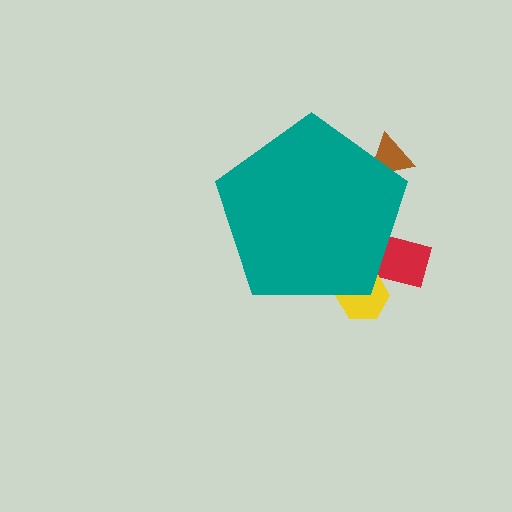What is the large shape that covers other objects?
A teal pentagon.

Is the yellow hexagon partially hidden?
Yes, the yellow hexagon is partially hidden behind the teal pentagon.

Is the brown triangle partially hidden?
Yes, the brown triangle is partially hidden behind the teal pentagon.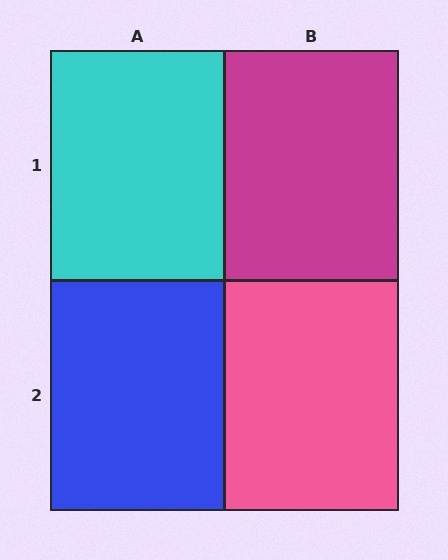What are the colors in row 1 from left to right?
Cyan, magenta.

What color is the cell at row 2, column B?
Pink.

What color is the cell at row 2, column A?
Blue.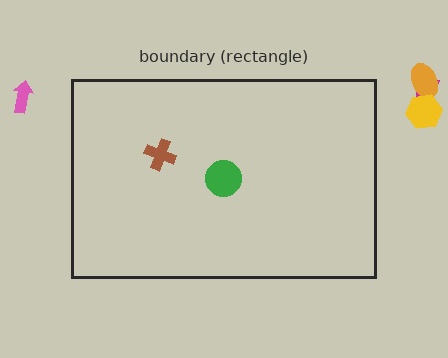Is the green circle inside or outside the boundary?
Inside.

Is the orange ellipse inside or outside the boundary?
Outside.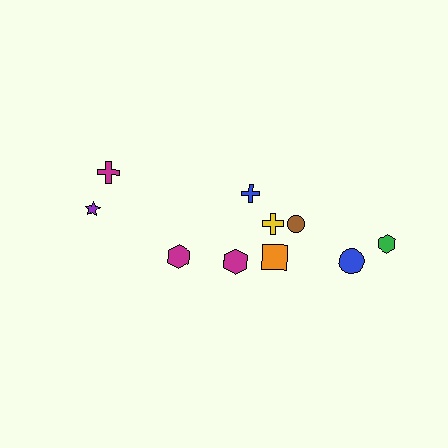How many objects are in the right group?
There are 7 objects.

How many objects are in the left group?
There are 3 objects.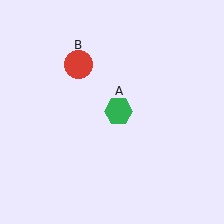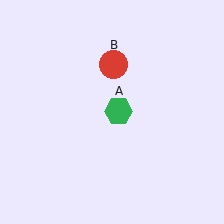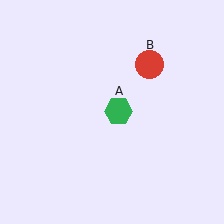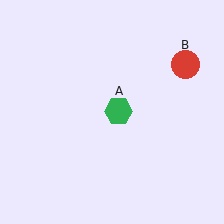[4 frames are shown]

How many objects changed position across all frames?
1 object changed position: red circle (object B).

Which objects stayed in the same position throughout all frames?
Green hexagon (object A) remained stationary.